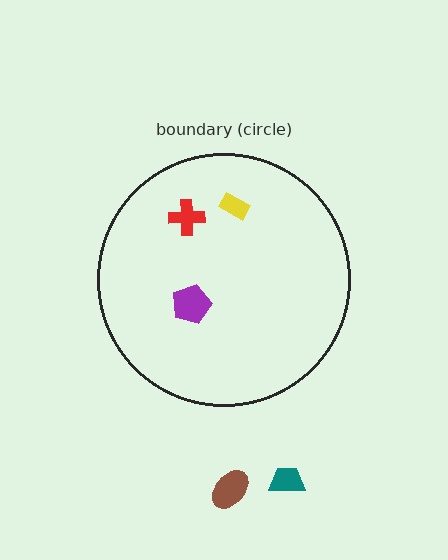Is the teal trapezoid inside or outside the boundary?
Outside.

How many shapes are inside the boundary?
3 inside, 2 outside.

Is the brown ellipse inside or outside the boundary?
Outside.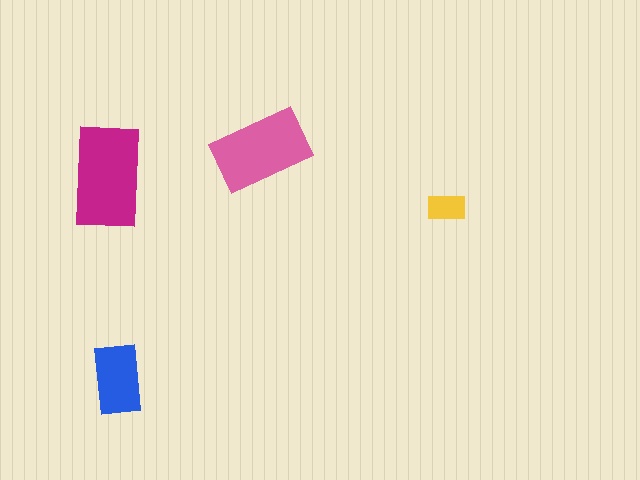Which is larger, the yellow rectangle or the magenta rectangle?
The magenta one.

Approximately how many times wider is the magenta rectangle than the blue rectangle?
About 1.5 times wider.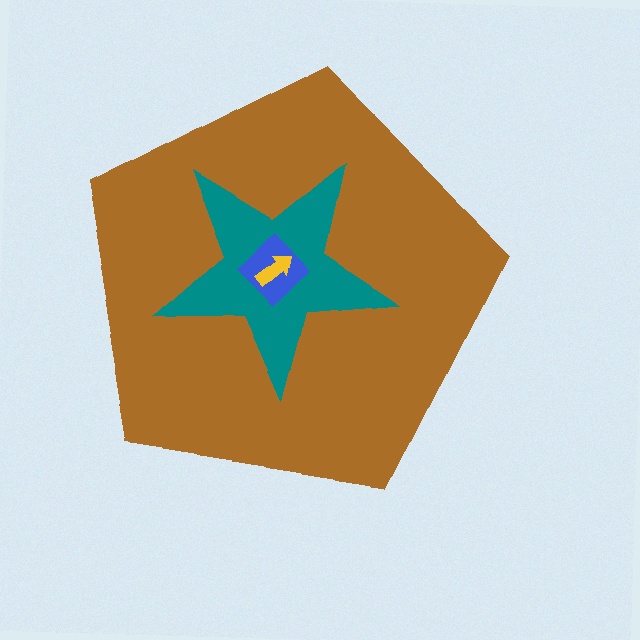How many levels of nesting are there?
4.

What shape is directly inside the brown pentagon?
The teal star.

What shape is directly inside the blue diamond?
The yellow arrow.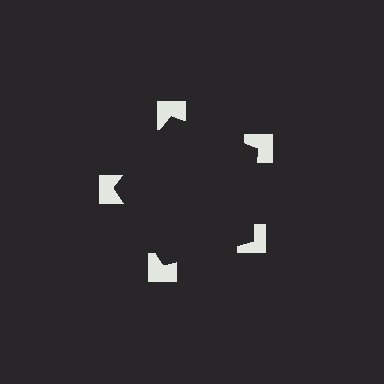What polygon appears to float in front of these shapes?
An illusory pentagon — its edges are inferred from the aligned wedge cuts in the notched squares, not physically drawn.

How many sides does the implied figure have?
5 sides.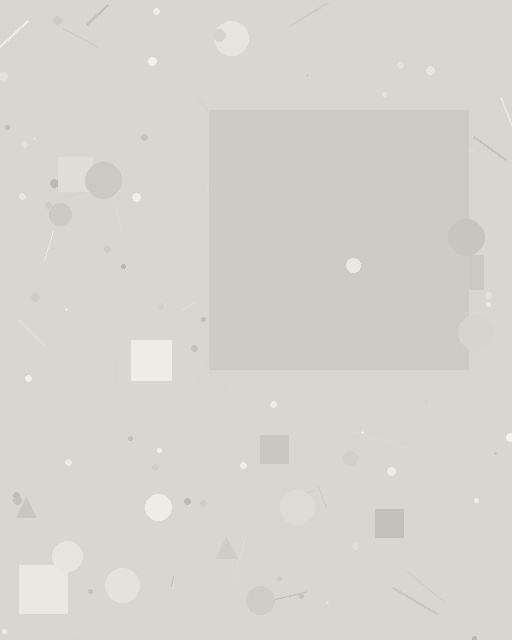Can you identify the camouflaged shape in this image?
The camouflaged shape is a square.